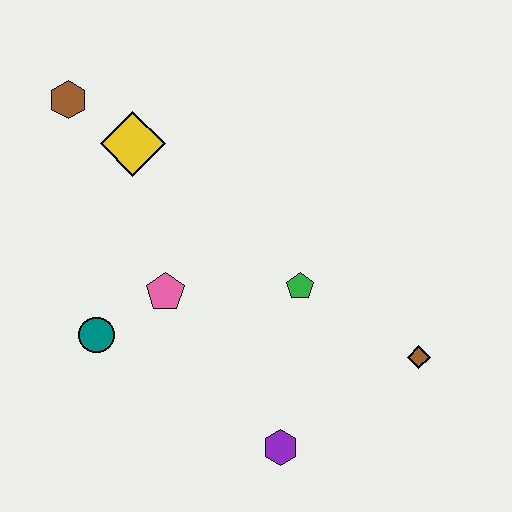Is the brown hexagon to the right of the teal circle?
No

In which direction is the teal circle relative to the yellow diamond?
The teal circle is below the yellow diamond.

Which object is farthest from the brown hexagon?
The brown diamond is farthest from the brown hexagon.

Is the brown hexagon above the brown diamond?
Yes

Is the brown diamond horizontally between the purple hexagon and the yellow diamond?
No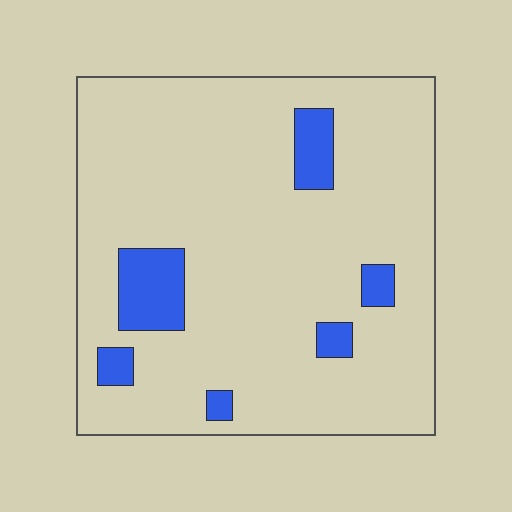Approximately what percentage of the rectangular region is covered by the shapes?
Approximately 10%.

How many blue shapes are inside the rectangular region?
6.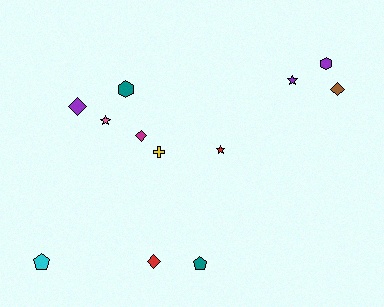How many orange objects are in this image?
There are no orange objects.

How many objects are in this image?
There are 12 objects.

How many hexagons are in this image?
There are 2 hexagons.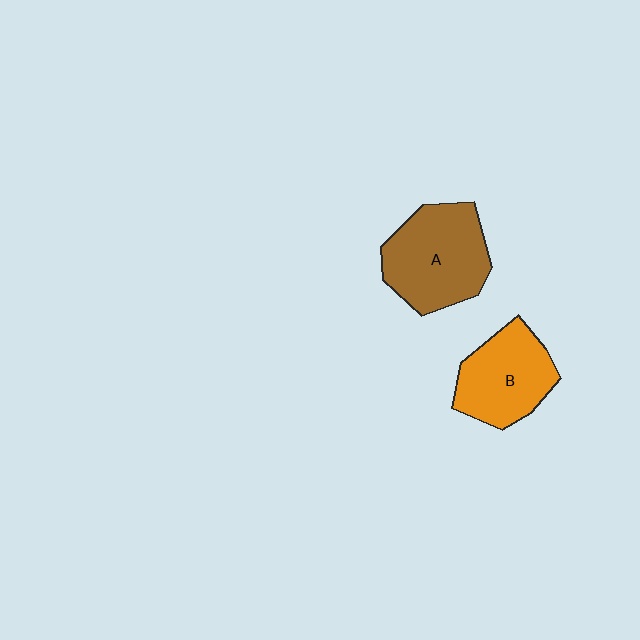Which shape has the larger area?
Shape A (brown).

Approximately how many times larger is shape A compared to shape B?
Approximately 1.2 times.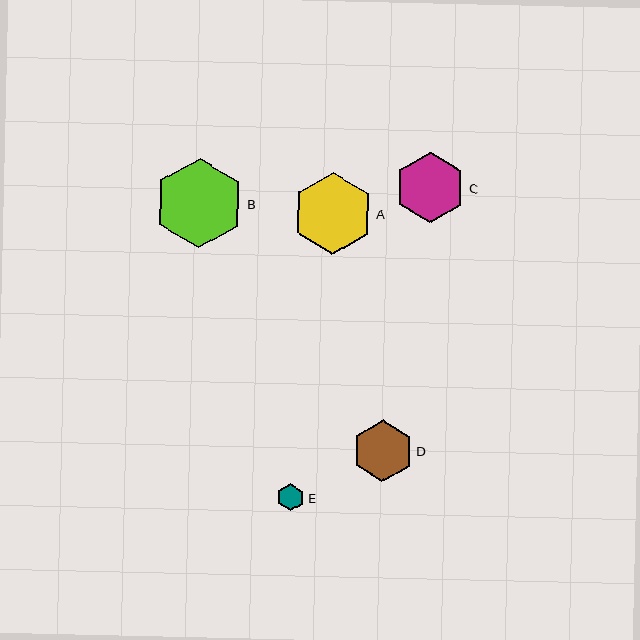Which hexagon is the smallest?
Hexagon E is the smallest with a size of approximately 28 pixels.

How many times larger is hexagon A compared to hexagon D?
Hexagon A is approximately 1.3 times the size of hexagon D.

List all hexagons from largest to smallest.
From largest to smallest: B, A, C, D, E.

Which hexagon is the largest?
Hexagon B is the largest with a size of approximately 89 pixels.